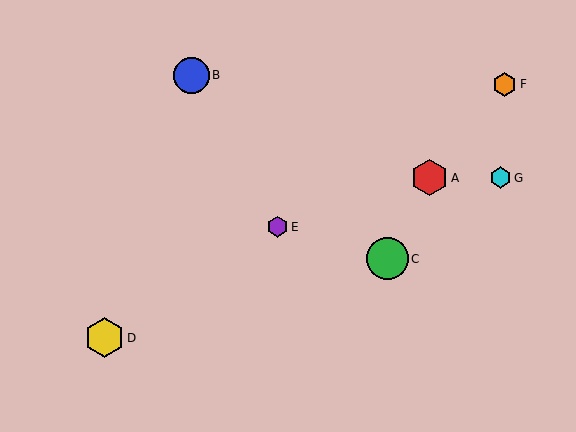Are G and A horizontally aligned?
Yes, both are at y≈178.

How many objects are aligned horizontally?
2 objects (A, G) are aligned horizontally.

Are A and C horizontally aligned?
No, A is at y≈178 and C is at y≈259.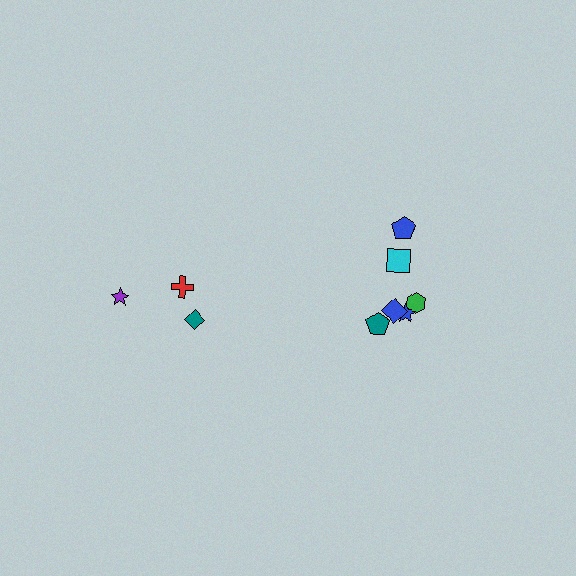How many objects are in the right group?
There are 6 objects.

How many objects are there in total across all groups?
There are 9 objects.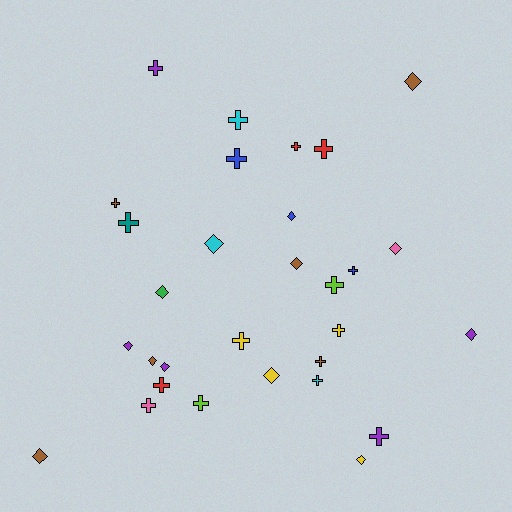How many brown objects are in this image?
There are 6 brown objects.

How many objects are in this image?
There are 30 objects.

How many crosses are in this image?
There are 17 crosses.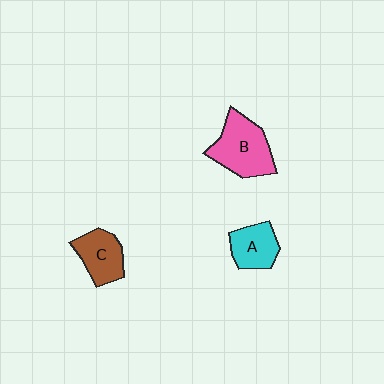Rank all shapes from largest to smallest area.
From largest to smallest: B (pink), C (brown), A (cyan).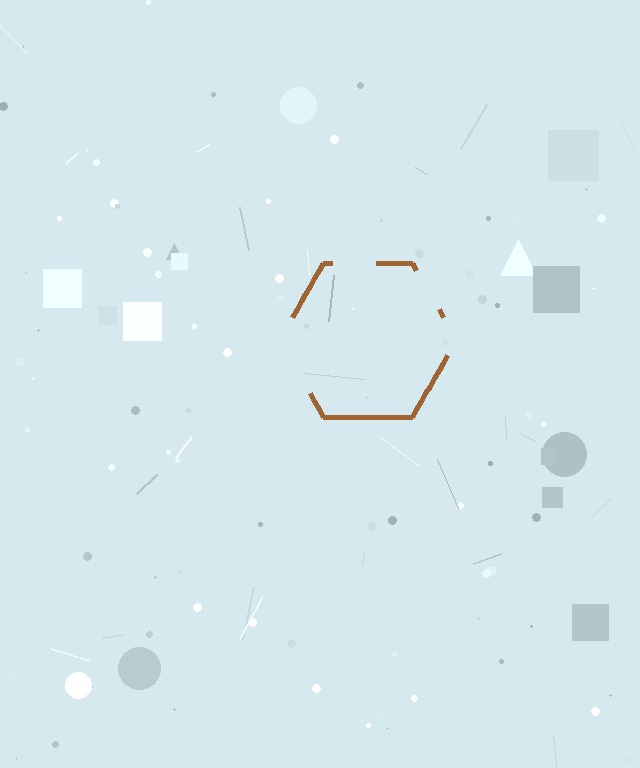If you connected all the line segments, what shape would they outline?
They would outline a hexagon.